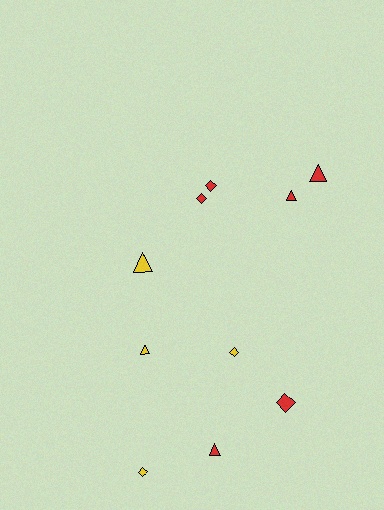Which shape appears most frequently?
Triangle, with 5 objects.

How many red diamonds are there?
There are 3 red diamonds.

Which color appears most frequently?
Red, with 6 objects.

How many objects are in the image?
There are 10 objects.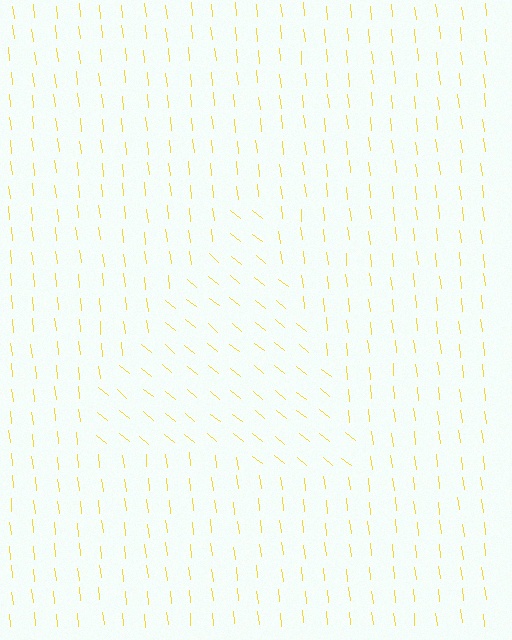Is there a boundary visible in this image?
Yes, there is a texture boundary formed by a change in line orientation.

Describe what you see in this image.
The image is filled with small yellow line segments. A triangle region in the image has lines oriented differently from the surrounding lines, creating a visible texture boundary.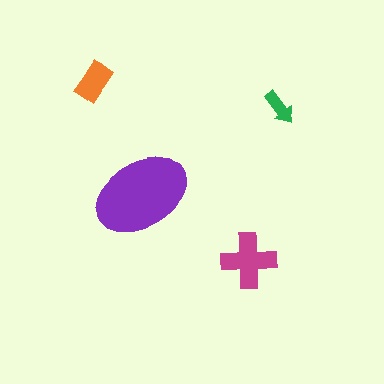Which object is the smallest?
The green arrow.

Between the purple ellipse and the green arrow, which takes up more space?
The purple ellipse.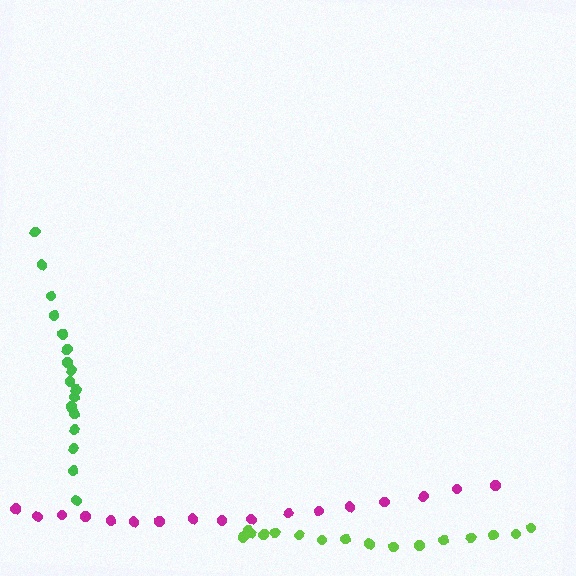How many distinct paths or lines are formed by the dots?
There are 3 distinct paths.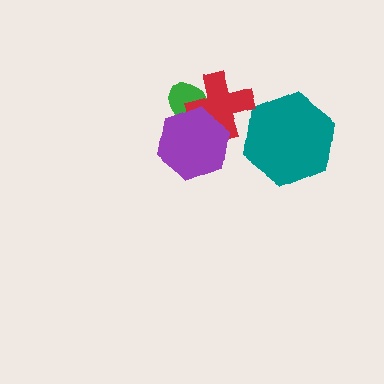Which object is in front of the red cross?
The purple hexagon is in front of the red cross.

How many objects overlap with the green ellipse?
2 objects overlap with the green ellipse.